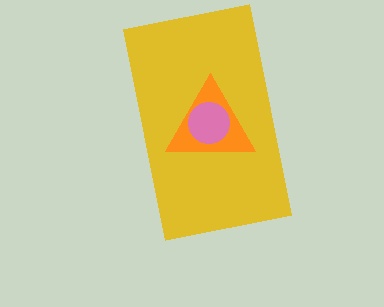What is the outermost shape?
The yellow rectangle.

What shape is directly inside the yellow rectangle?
The orange triangle.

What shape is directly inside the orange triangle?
The pink circle.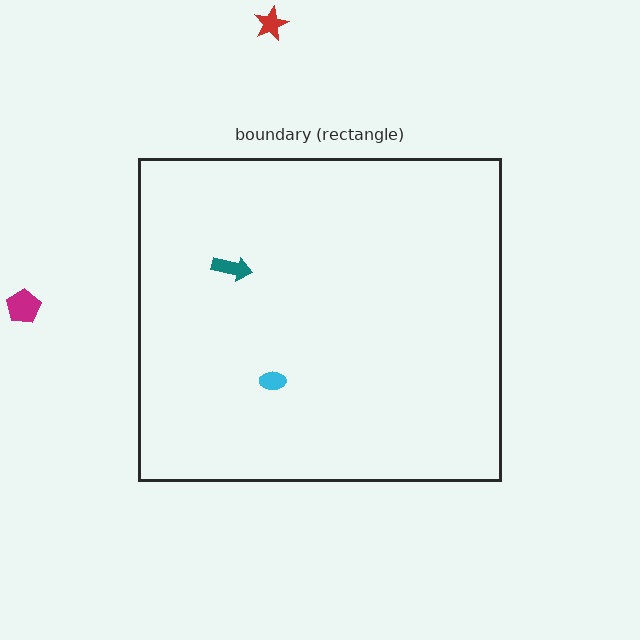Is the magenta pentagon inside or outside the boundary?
Outside.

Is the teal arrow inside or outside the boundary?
Inside.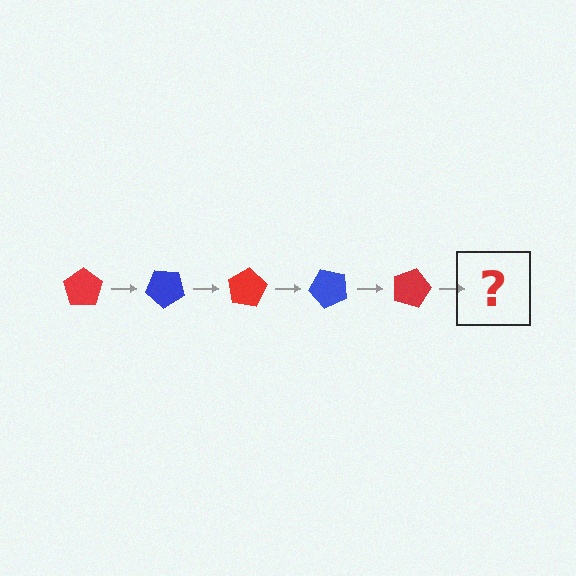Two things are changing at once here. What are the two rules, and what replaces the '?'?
The two rules are that it rotates 40 degrees each step and the color cycles through red and blue. The '?' should be a blue pentagon, rotated 200 degrees from the start.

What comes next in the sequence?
The next element should be a blue pentagon, rotated 200 degrees from the start.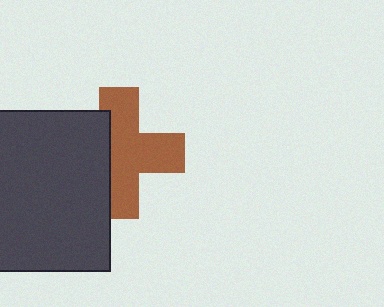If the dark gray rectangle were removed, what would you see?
You would see the complete brown cross.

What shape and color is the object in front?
The object in front is a dark gray rectangle.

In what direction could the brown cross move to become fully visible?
The brown cross could move right. That would shift it out from behind the dark gray rectangle entirely.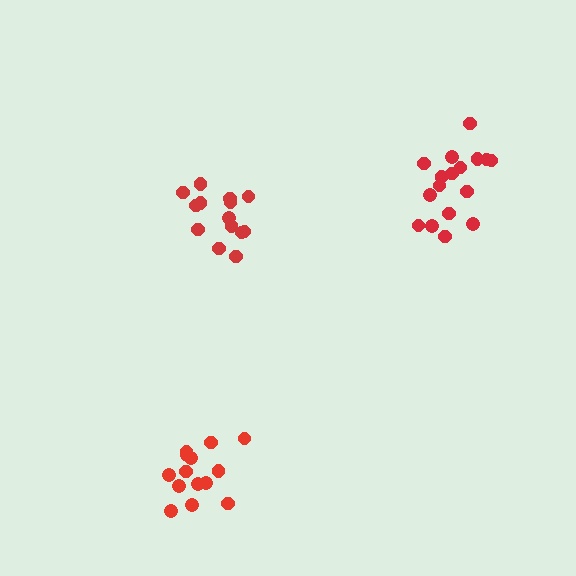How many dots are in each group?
Group 1: 14 dots, Group 2: 14 dots, Group 3: 17 dots (45 total).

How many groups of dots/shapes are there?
There are 3 groups.